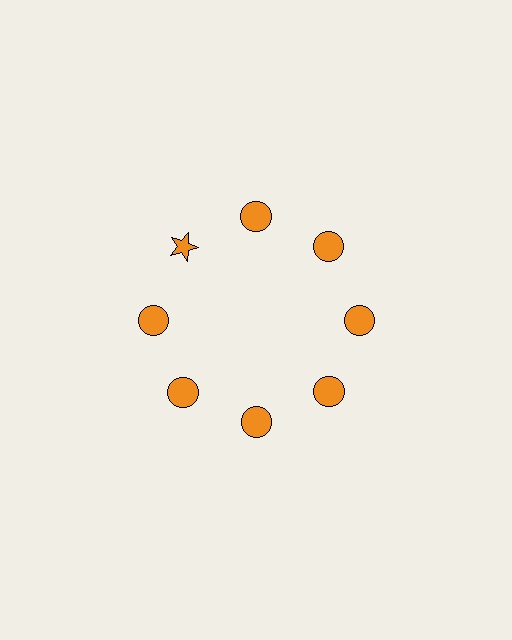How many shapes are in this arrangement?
There are 8 shapes arranged in a ring pattern.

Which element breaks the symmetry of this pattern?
The orange star at roughly the 10 o'clock position breaks the symmetry. All other shapes are orange circles.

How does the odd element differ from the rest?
It has a different shape: star instead of circle.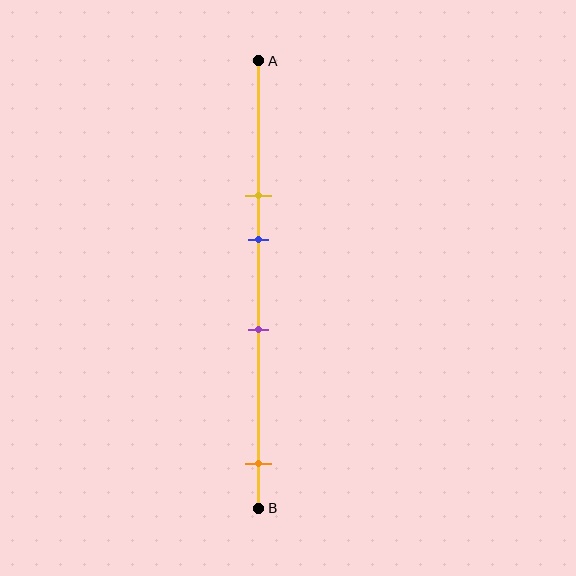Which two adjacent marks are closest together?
The yellow and blue marks are the closest adjacent pair.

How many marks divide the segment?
There are 4 marks dividing the segment.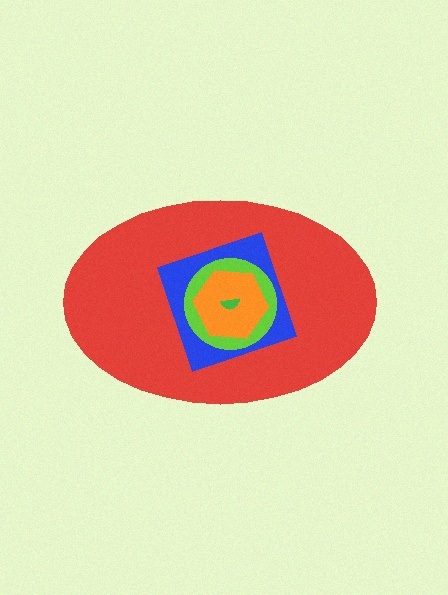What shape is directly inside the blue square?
The lime circle.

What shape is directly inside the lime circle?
The orange hexagon.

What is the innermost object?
The green semicircle.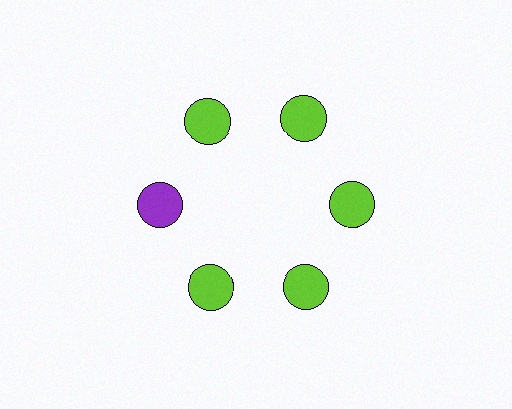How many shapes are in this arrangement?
There are 6 shapes arranged in a ring pattern.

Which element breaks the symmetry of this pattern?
The purple circle at roughly the 9 o'clock position breaks the symmetry. All other shapes are lime circles.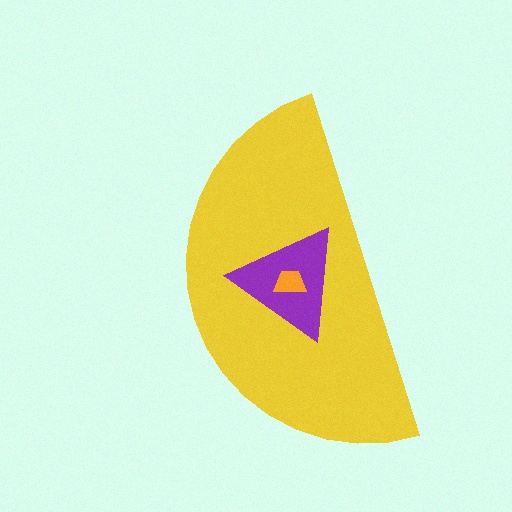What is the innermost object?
The orange trapezoid.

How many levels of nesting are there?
3.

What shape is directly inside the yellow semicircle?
The purple triangle.